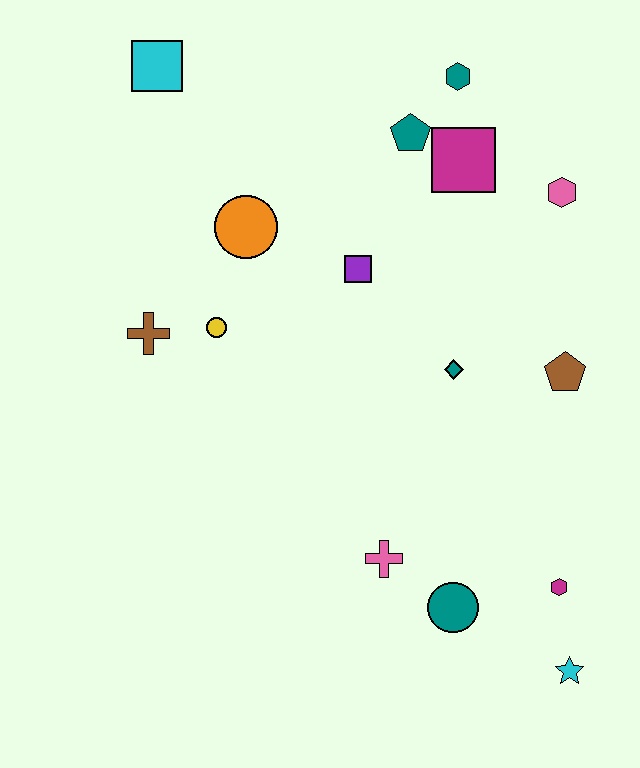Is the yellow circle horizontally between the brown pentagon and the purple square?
No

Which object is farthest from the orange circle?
The cyan star is farthest from the orange circle.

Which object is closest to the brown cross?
The yellow circle is closest to the brown cross.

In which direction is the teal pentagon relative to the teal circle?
The teal pentagon is above the teal circle.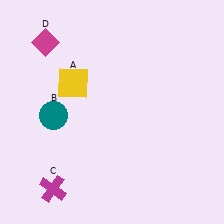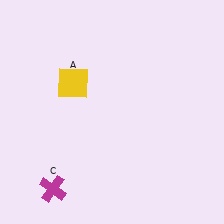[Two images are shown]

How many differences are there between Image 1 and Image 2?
There are 2 differences between the two images.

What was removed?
The magenta diamond (D), the teal circle (B) were removed in Image 2.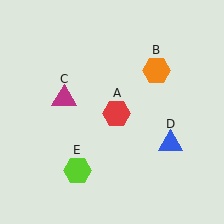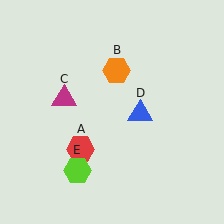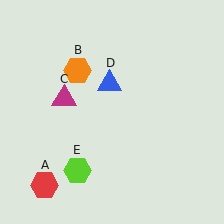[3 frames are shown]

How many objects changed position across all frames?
3 objects changed position: red hexagon (object A), orange hexagon (object B), blue triangle (object D).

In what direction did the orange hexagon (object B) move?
The orange hexagon (object B) moved left.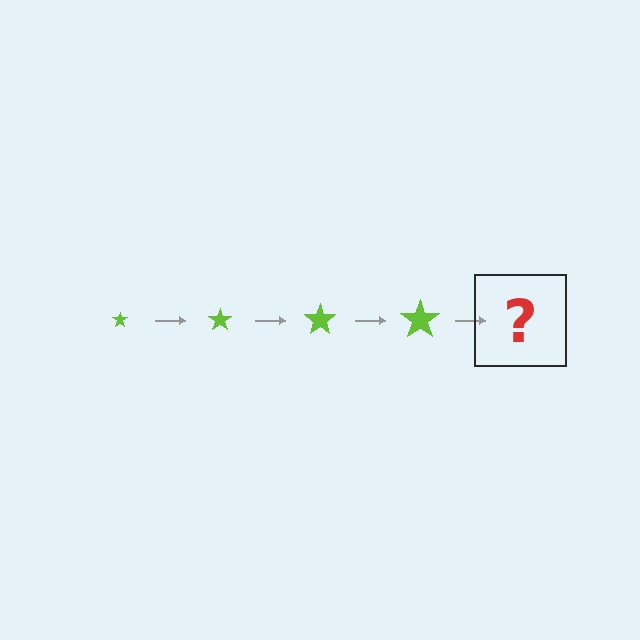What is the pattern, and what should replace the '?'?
The pattern is that the star gets progressively larger each step. The '?' should be a lime star, larger than the previous one.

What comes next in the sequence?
The next element should be a lime star, larger than the previous one.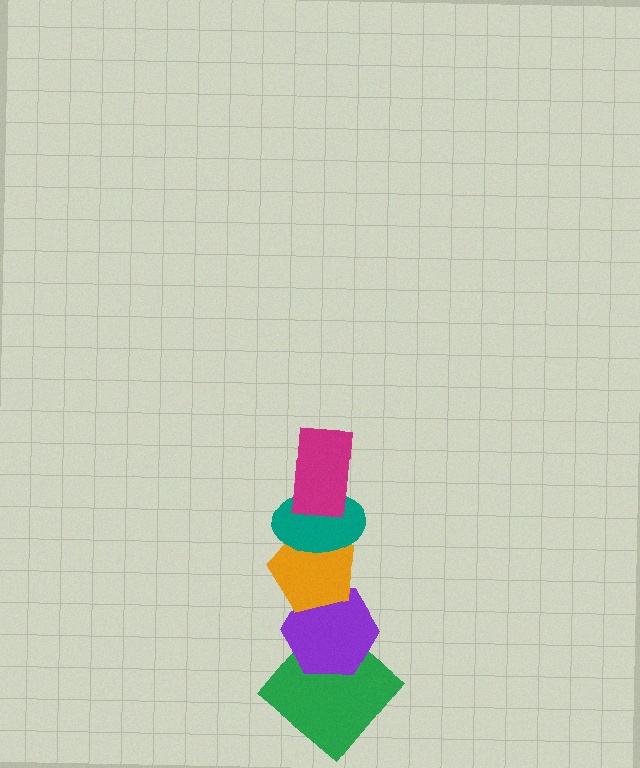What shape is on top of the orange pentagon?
The teal ellipse is on top of the orange pentagon.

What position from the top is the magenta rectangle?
The magenta rectangle is 1st from the top.